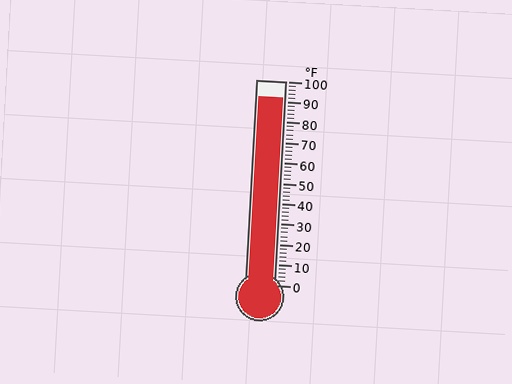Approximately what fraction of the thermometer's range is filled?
The thermometer is filled to approximately 90% of its range.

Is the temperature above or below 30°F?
The temperature is above 30°F.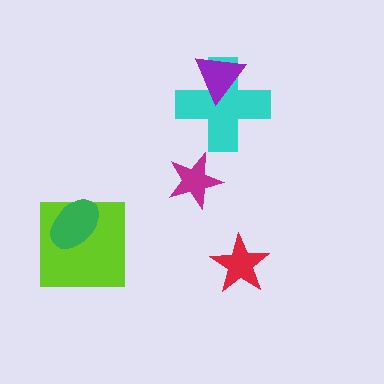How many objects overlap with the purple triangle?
1 object overlaps with the purple triangle.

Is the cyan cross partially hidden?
Yes, it is partially covered by another shape.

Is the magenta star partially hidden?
No, no other shape covers it.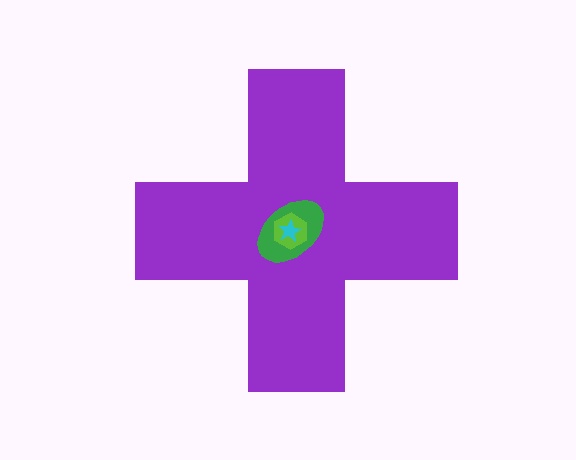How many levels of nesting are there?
4.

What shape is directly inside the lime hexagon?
The cyan star.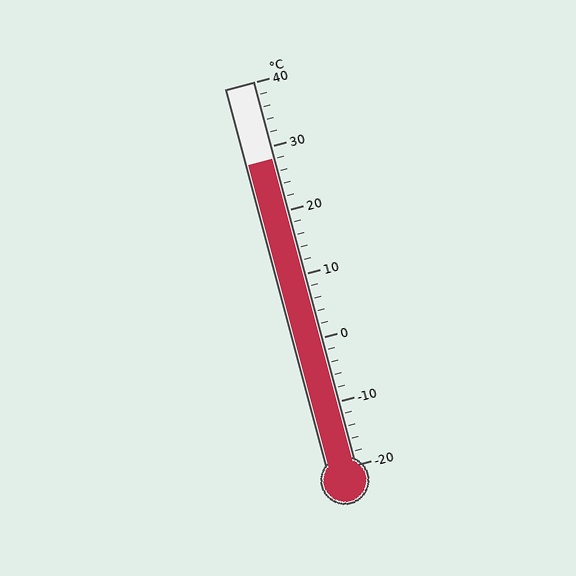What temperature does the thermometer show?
The thermometer shows approximately 28°C.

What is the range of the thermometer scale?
The thermometer scale ranges from -20°C to 40°C.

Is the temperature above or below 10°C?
The temperature is above 10°C.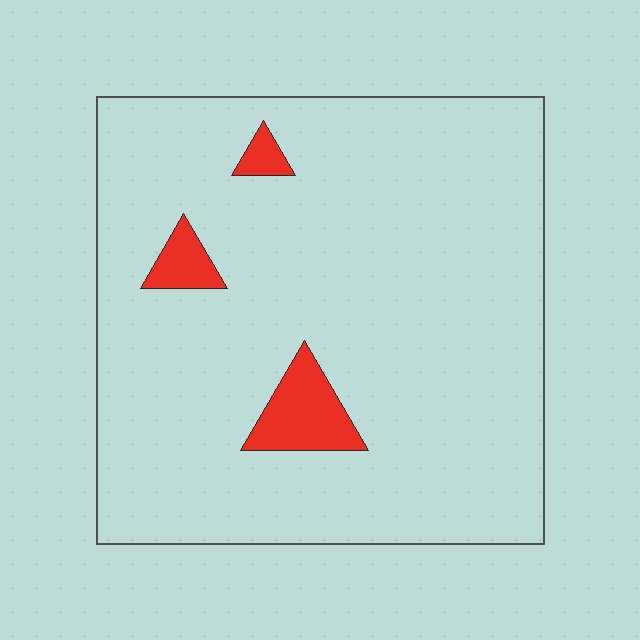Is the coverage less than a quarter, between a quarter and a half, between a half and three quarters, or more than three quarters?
Less than a quarter.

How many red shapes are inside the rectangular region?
3.